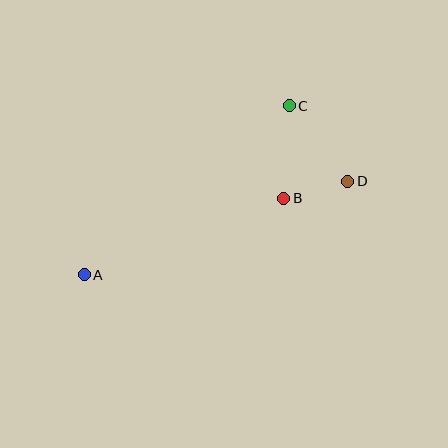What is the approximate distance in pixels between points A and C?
The distance between A and C is approximately 265 pixels.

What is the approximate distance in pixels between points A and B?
The distance between A and B is approximately 213 pixels.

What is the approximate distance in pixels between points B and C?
The distance between B and C is approximately 92 pixels.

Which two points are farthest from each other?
Points A and D are farthest from each other.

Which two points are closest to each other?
Points B and D are closest to each other.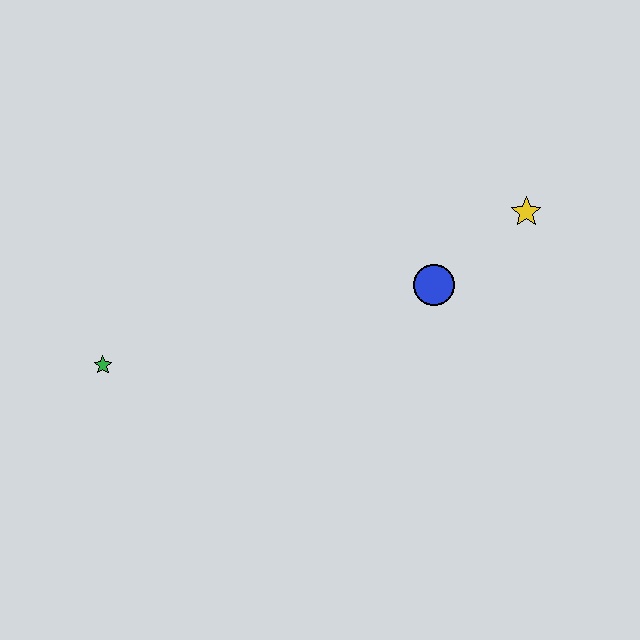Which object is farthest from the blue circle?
The green star is farthest from the blue circle.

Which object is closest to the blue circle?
The yellow star is closest to the blue circle.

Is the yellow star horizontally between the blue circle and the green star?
No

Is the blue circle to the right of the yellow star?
No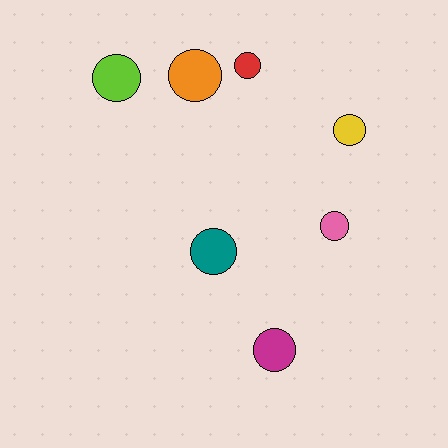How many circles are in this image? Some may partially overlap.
There are 7 circles.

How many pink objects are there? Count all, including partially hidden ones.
There is 1 pink object.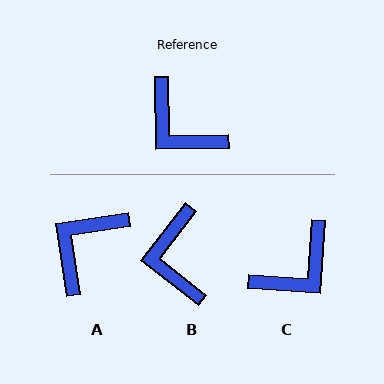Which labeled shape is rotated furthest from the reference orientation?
C, about 85 degrees away.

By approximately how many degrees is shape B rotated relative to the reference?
Approximately 39 degrees clockwise.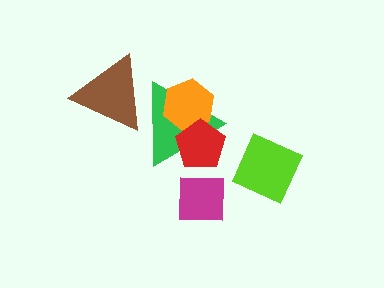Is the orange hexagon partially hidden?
Yes, it is partially covered by another shape.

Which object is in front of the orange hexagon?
The red pentagon is in front of the orange hexagon.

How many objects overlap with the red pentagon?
2 objects overlap with the red pentagon.